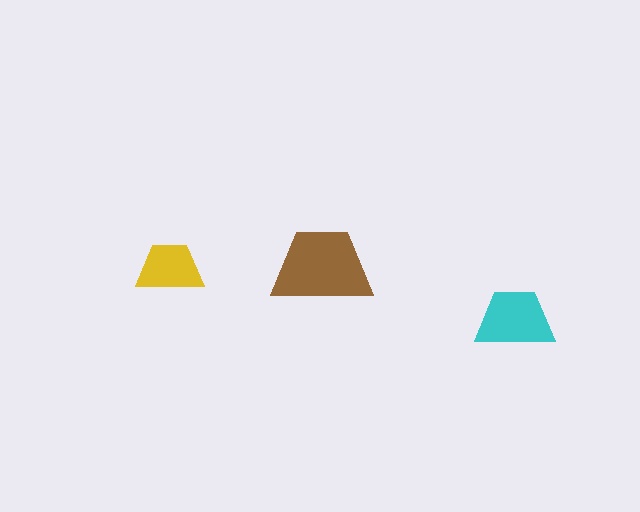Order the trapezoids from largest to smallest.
the brown one, the cyan one, the yellow one.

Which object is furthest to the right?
The cyan trapezoid is rightmost.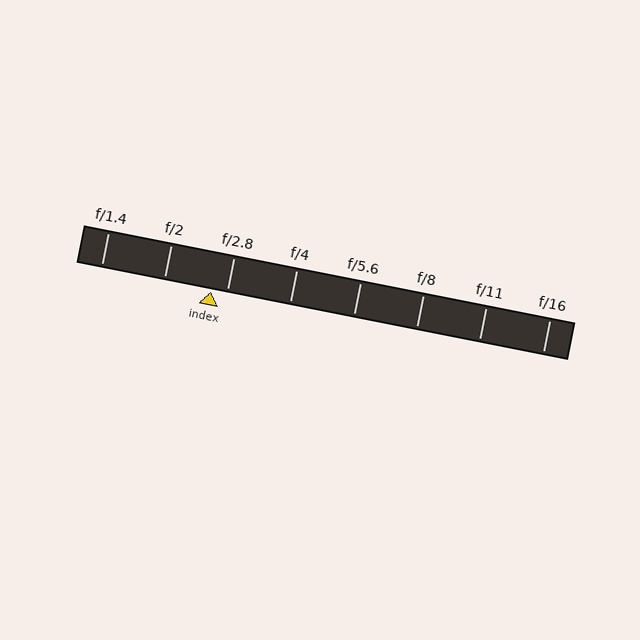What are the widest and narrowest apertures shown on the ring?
The widest aperture shown is f/1.4 and the narrowest is f/16.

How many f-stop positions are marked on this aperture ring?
There are 8 f-stop positions marked.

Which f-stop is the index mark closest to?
The index mark is closest to f/2.8.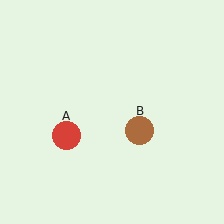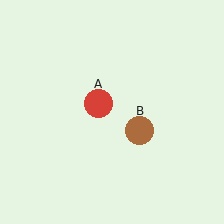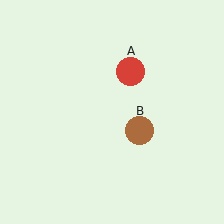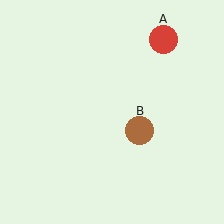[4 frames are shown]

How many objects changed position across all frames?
1 object changed position: red circle (object A).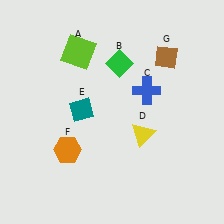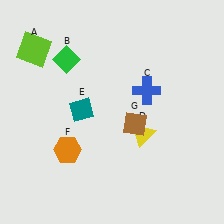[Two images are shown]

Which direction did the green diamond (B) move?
The green diamond (B) moved left.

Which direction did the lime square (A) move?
The lime square (A) moved left.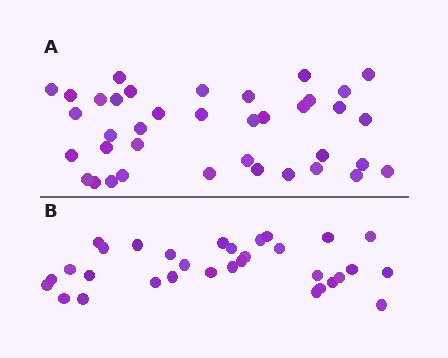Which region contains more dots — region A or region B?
Region A (the top region) has more dots.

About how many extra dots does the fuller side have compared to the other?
Region A has about 6 more dots than region B.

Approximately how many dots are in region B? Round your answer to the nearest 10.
About 30 dots. (The exact count is 32, which rounds to 30.)